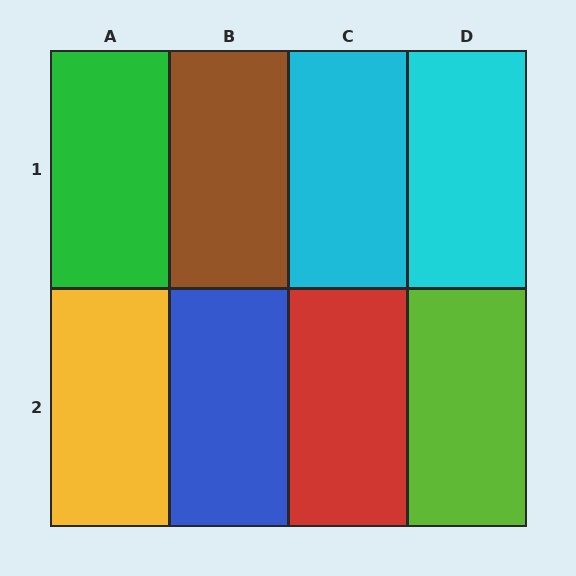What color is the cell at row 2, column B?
Blue.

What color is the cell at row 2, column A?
Yellow.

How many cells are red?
1 cell is red.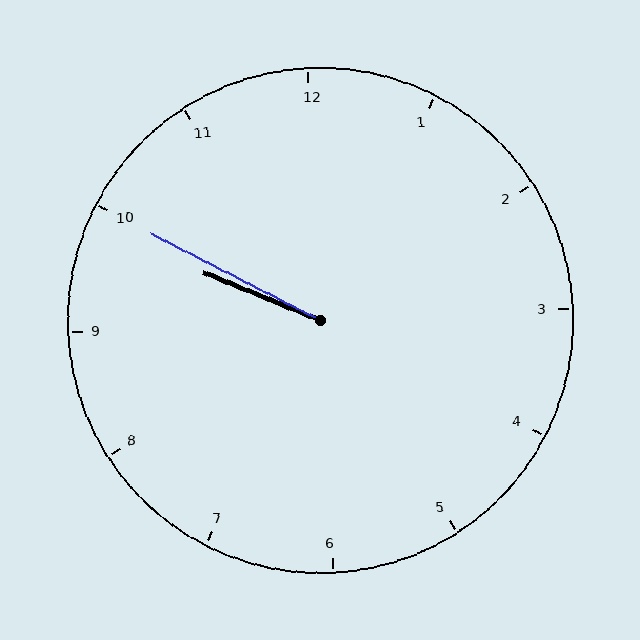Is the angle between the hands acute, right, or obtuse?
It is acute.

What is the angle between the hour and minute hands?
Approximately 5 degrees.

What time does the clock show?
9:50.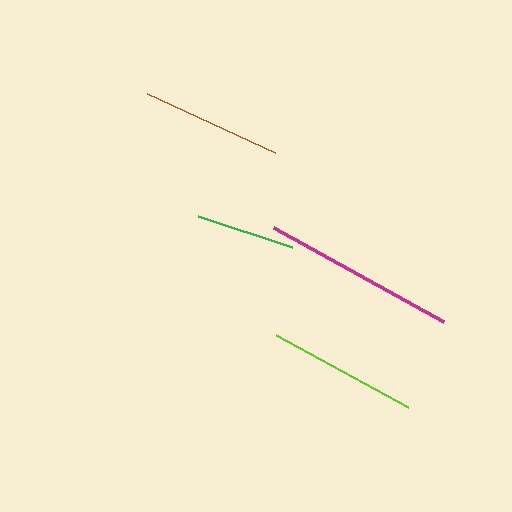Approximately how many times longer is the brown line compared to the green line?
The brown line is approximately 1.4 times the length of the green line.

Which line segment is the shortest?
The green line is the shortest at approximately 100 pixels.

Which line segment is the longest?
The magenta line is the longest at approximately 194 pixels.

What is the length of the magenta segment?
The magenta segment is approximately 194 pixels long.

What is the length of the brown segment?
The brown segment is approximately 141 pixels long.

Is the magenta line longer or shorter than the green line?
The magenta line is longer than the green line.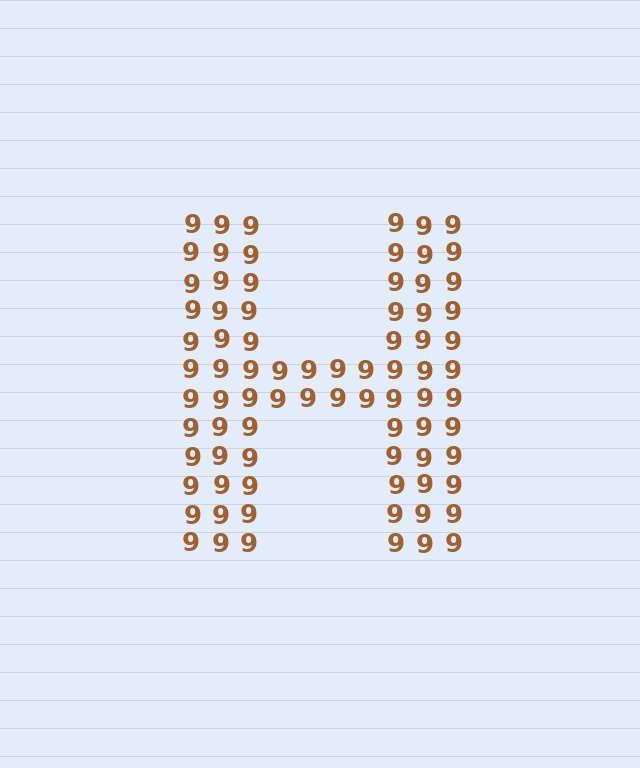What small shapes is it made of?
It is made of small digit 9's.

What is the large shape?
The large shape is the letter H.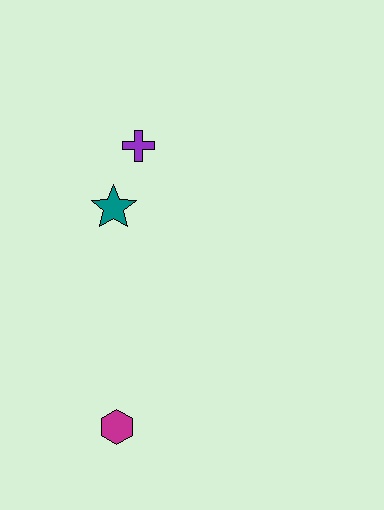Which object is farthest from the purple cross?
The magenta hexagon is farthest from the purple cross.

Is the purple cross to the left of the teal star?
No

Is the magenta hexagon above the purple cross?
No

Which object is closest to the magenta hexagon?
The teal star is closest to the magenta hexagon.